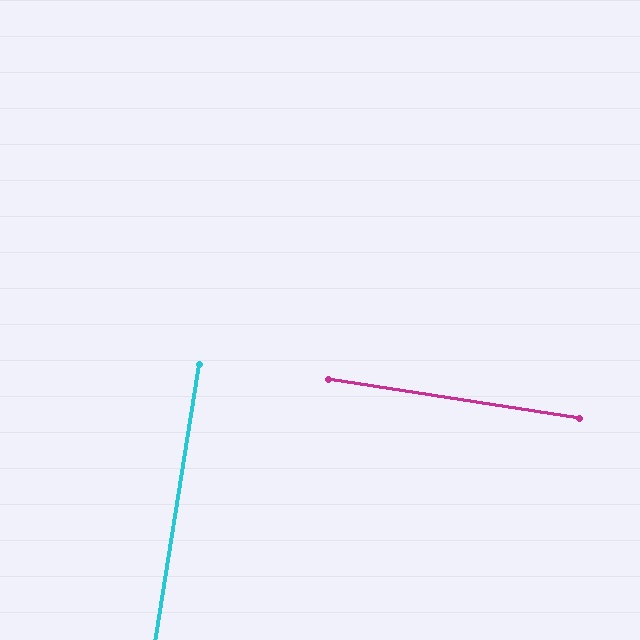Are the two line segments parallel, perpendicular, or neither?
Perpendicular — they meet at approximately 90°.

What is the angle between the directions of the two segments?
Approximately 90 degrees.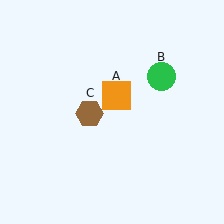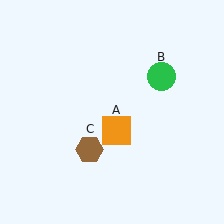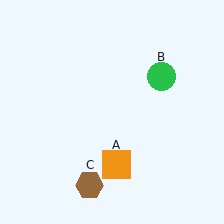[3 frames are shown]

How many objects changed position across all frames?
2 objects changed position: orange square (object A), brown hexagon (object C).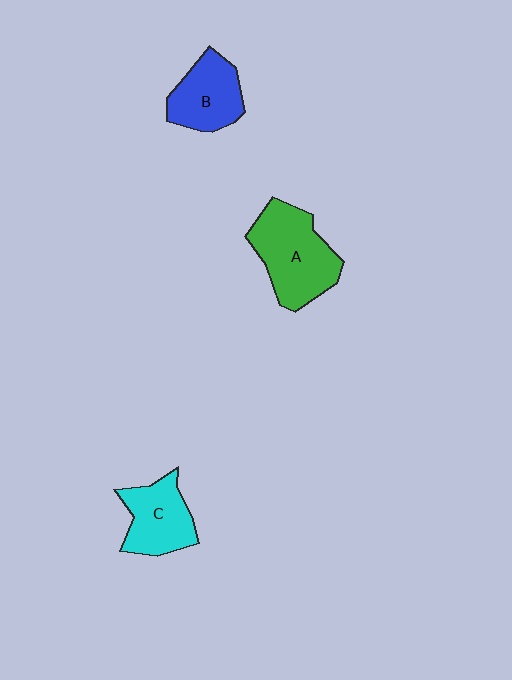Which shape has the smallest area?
Shape B (blue).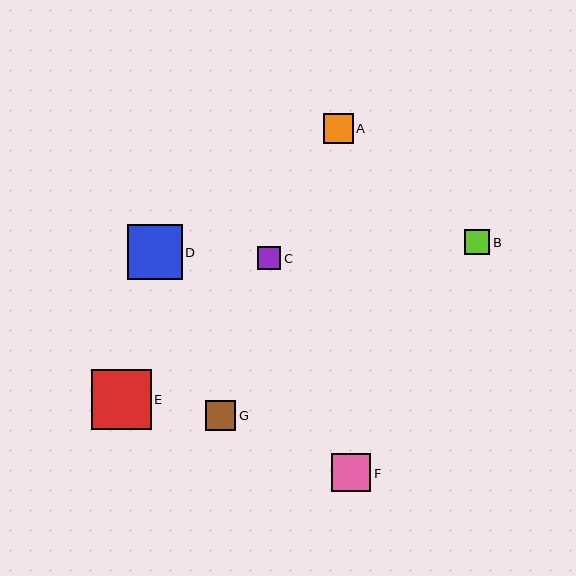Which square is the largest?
Square E is the largest with a size of approximately 60 pixels.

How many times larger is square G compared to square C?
Square G is approximately 1.3 times the size of square C.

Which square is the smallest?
Square C is the smallest with a size of approximately 23 pixels.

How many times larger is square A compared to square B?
Square A is approximately 1.2 times the size of square B.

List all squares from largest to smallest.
From largest to smallest: E, D, F, G, A, B, C.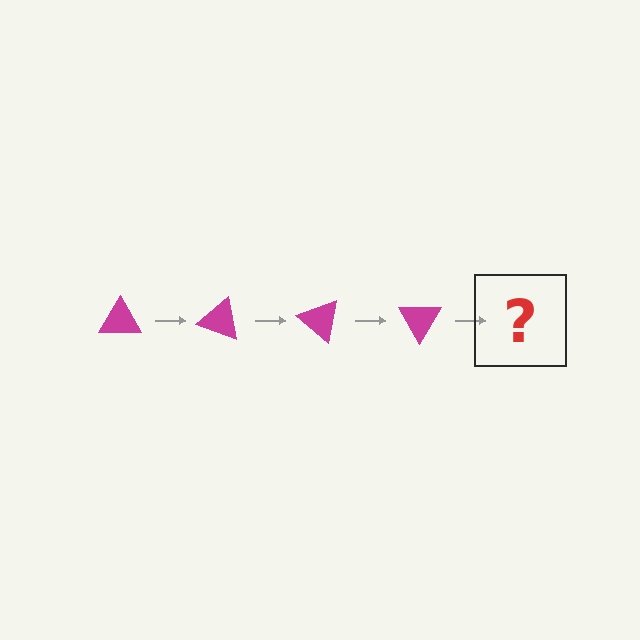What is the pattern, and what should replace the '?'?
The pattern is that the triangle rotates 20 degrees each step. The '?' should be a magenta triangle rotated 80 degrees.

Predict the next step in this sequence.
The next step is a magenta triangle rotated 80 degrees.